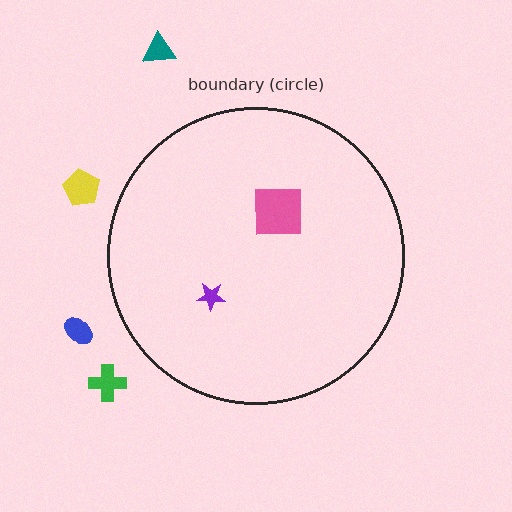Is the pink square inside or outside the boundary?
Inside.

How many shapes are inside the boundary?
2 inside, 4 outside.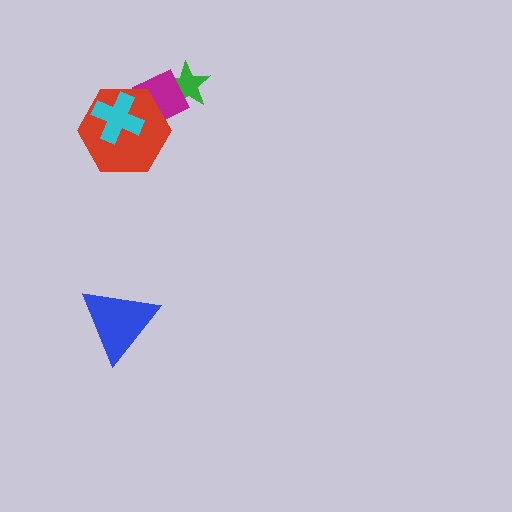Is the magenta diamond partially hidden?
Yes, it is partially covered by another shape.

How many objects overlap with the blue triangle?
0 objects overlap with the blue triangle.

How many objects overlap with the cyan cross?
2 objects overlap with the cyan cross.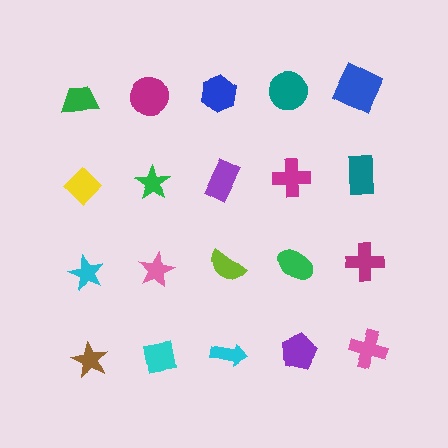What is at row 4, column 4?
A purple pentagon.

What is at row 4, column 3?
A cyan arrow.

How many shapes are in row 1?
5 shapes.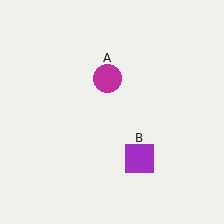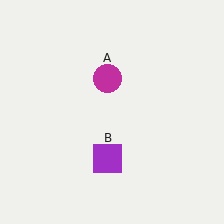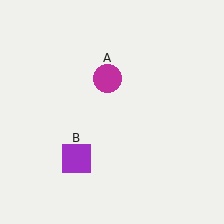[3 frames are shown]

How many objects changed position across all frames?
1 object changed position: purple square (object B).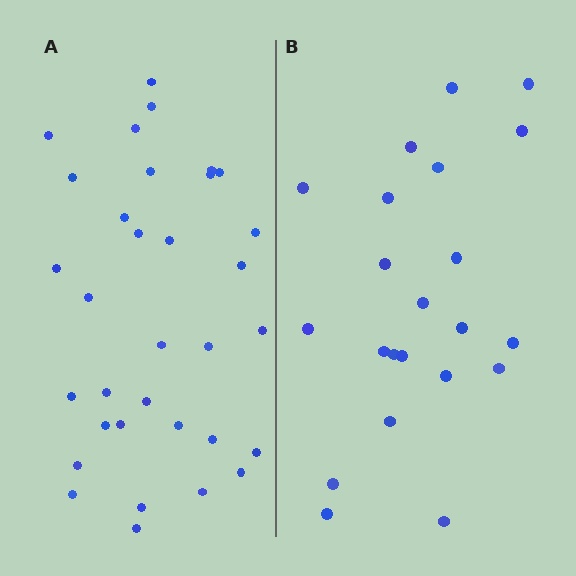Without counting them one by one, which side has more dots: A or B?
Region A (the left region) has more dots.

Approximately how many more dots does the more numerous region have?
Region A has roughly 12 or so more dots than region B.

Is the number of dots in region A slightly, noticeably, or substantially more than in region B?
Region A has substantially more. The ratio is roughly 1.5 to 1.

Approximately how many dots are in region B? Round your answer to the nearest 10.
About 20 dots. (The exact count is 22, which rounds to 20.)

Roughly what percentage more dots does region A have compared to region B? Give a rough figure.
About 50% more.